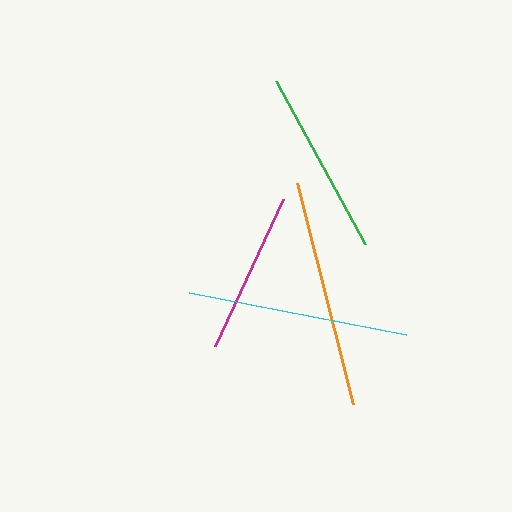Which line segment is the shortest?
The magenta line is the shortest at approximately 162 pixels.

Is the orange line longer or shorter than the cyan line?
The orange line is longer than the cyan line.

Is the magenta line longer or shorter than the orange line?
The orange line is longer than the magenta line.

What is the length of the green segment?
The green segment is approximately 185 pixels long.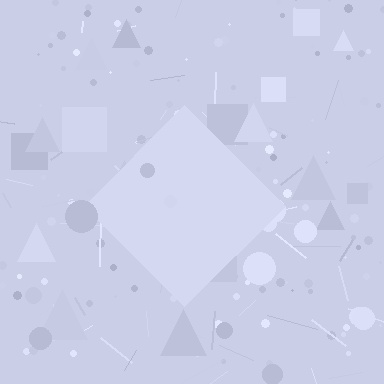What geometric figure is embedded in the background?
A diamond is embedded in the background.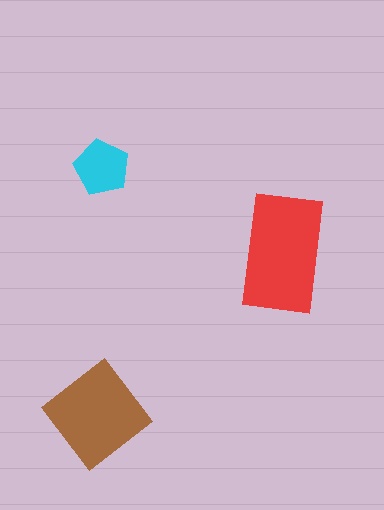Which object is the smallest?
The cyan pentagon.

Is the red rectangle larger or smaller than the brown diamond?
Larger.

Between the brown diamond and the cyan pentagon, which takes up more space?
The brown diamond.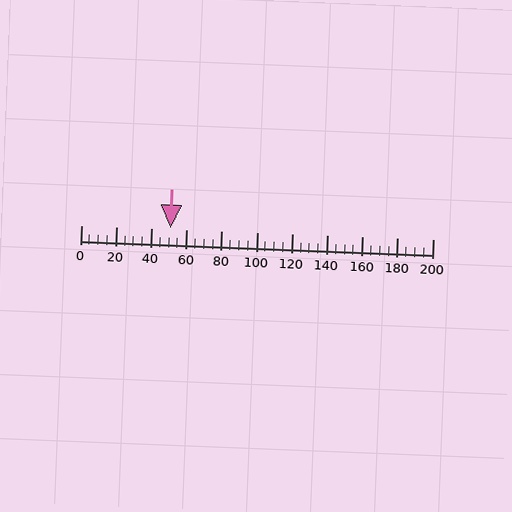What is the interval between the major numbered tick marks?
The major tick marks are spaced 20 units apart.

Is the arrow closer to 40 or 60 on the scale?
The arrow is closer to 60.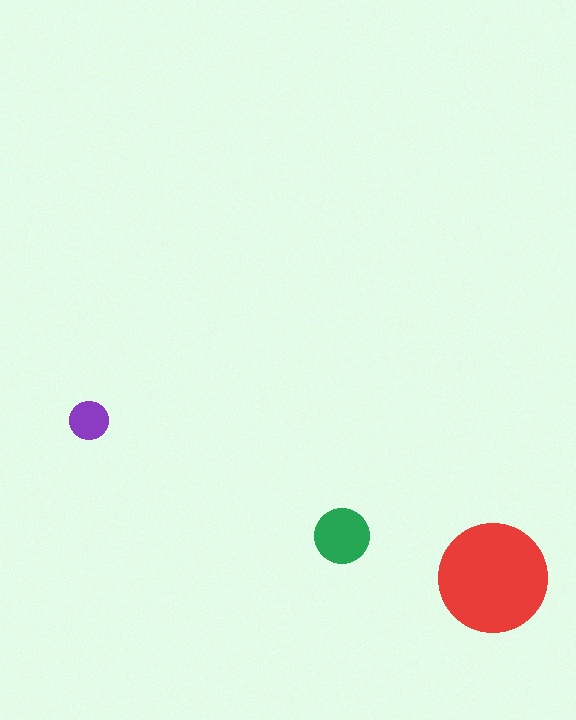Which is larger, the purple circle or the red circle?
The red one.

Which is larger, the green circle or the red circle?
The red one.